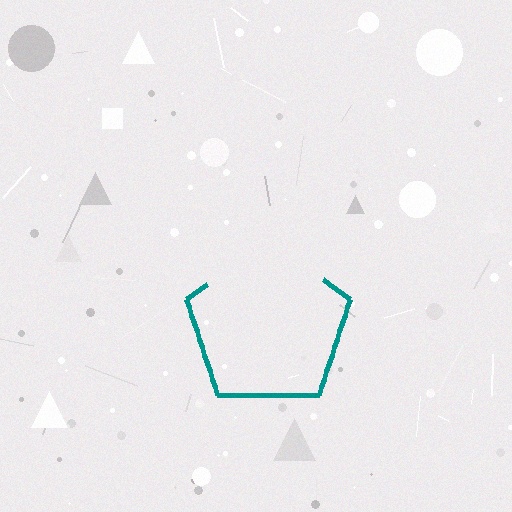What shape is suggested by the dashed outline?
The dashed outline suggests a pentagon.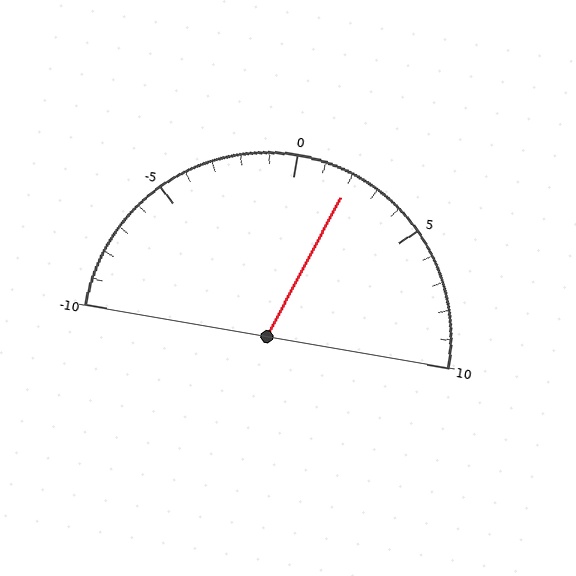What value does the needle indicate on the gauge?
The needle indicates approximately 2.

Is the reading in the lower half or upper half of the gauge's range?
The reading is in the upper half of the range (-10 to 10).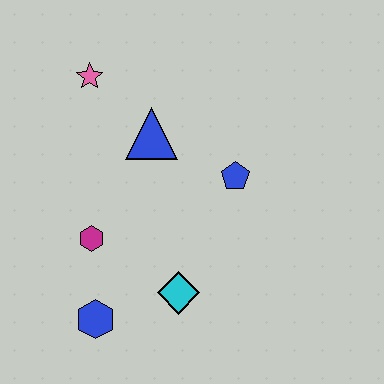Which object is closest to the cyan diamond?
The blue hexagon is closest to the cyan diamond.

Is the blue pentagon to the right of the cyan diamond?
Yes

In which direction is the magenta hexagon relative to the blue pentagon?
The magenta hexagon is to the left of the blue pentagon.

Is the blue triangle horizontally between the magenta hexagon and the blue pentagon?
Yes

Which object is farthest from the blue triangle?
The blue hexagon is farthest from the blue triangle.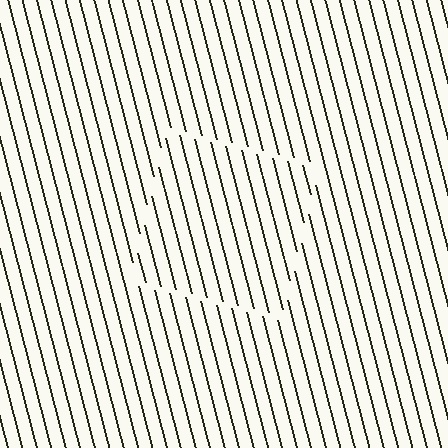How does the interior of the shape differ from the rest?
The interior of the shape contains the same grating, shifted by half a period — the contour is defined by the phase discontinuity where line-ends from the inner and outer gratings abut.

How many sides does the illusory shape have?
4 sides — the line-ends trace a square.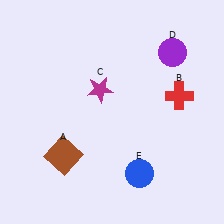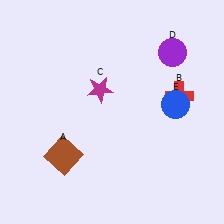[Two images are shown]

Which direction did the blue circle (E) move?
The blue circle (E) moved up.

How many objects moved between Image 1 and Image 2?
1 object moved between the two images.